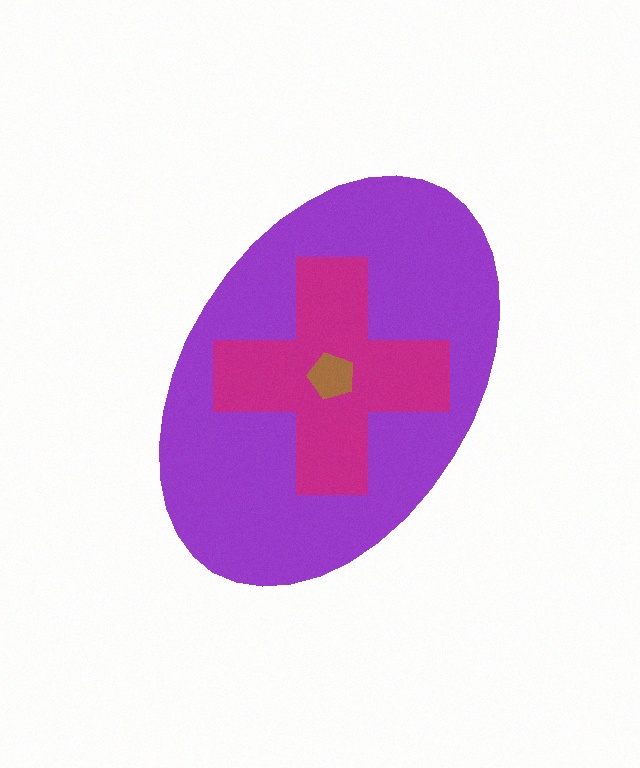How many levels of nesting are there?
3.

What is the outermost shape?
The purple ellipse.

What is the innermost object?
The brown pentagon.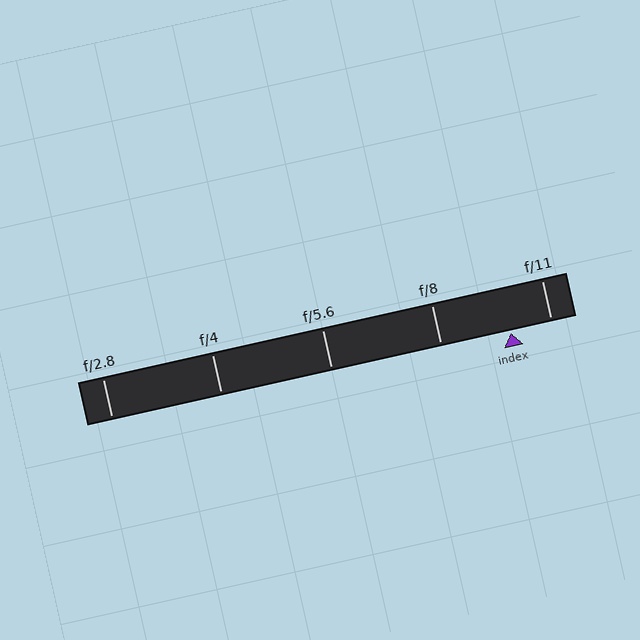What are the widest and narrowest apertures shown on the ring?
The widest aperture shown is f/2.8 and the narrowest is f/11.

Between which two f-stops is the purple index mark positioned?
The index mark is between f/8 and f/11.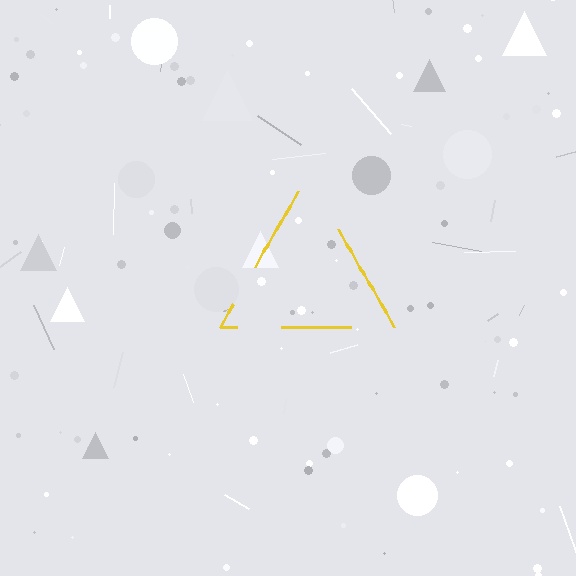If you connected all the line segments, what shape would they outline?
They would outline a triangle.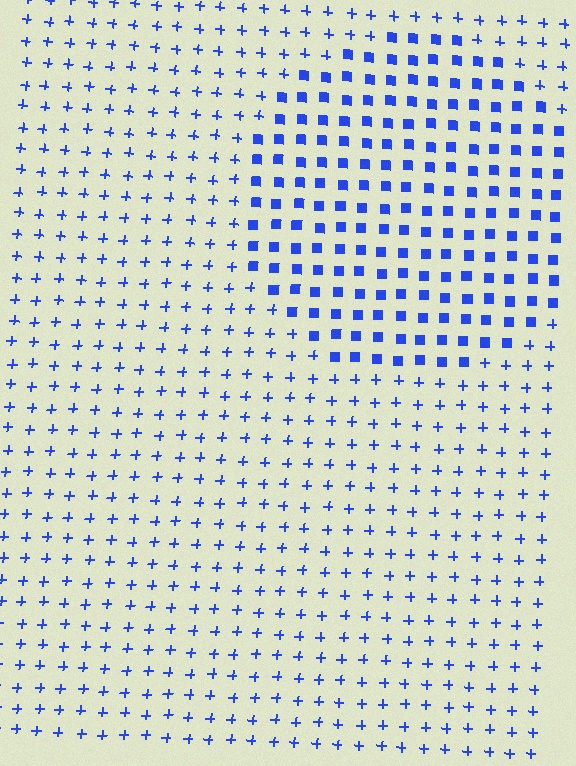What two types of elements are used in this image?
The image uses squares inside the circle region and plus signs outside it.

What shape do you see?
I see a circle.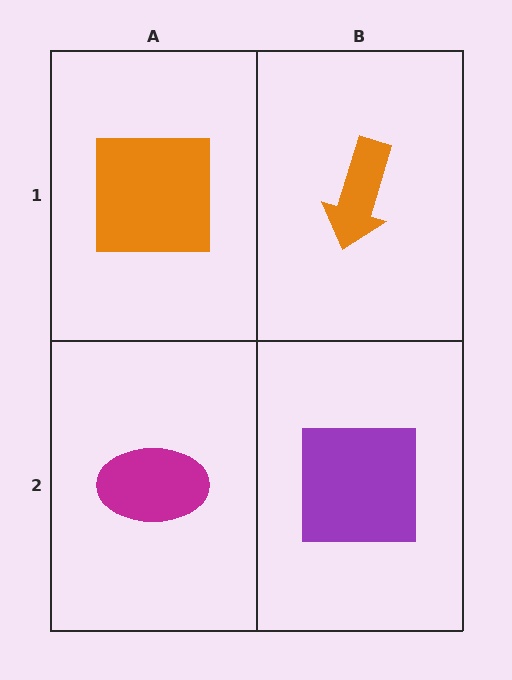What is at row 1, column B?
An orange arrow.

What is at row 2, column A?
A magenta ellipse.